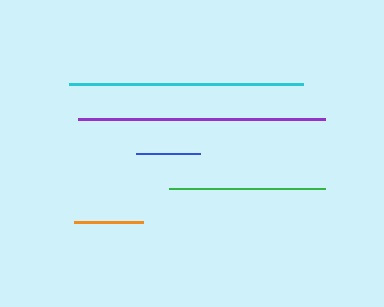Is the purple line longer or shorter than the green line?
The purple line is longer than the green line.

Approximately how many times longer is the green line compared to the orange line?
The green line is approximately 2.3 times the length of the orange line.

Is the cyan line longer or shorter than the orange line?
The cyan line is longer than the orange line.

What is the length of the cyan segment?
The cyan segment is approximately 234 pixels long.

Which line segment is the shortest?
The blue line is the shortest at approximately 64 pixels.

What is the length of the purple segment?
The purple segment is approximately 246 pixels long.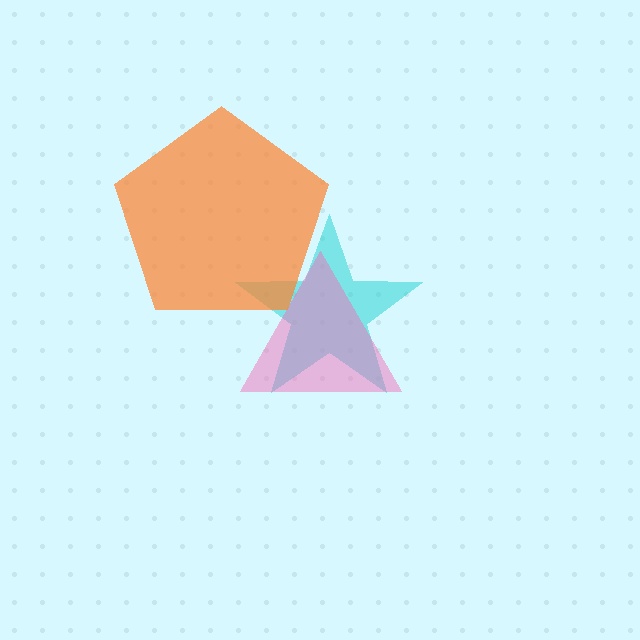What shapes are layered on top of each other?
The layered shapes are: a cyan star, a pink triangle, an orange pentagon.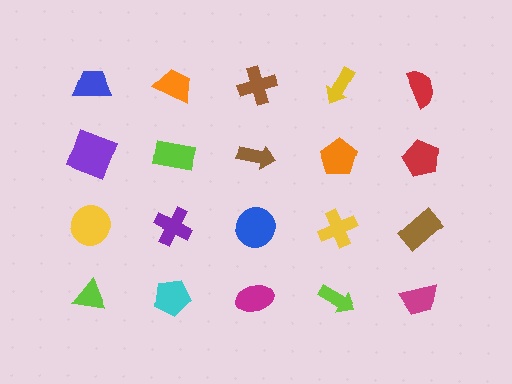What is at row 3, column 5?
A brown rectangle.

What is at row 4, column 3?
A magenta ellipse.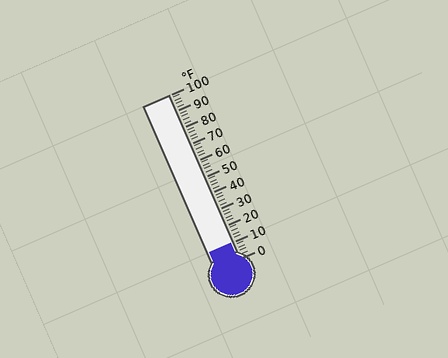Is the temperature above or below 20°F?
The temperature is below 20°F.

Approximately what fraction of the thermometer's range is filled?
The thermometer is filled to approximately 10% of its range.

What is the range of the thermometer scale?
The thermometer scale ranges from 0°F to 100°F.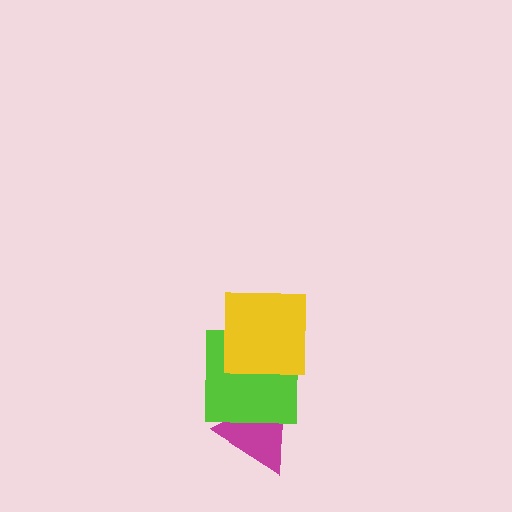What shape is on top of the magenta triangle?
The lime square is on top of the magenta triangle.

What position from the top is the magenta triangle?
The magenta triangle is 3rd from the top.